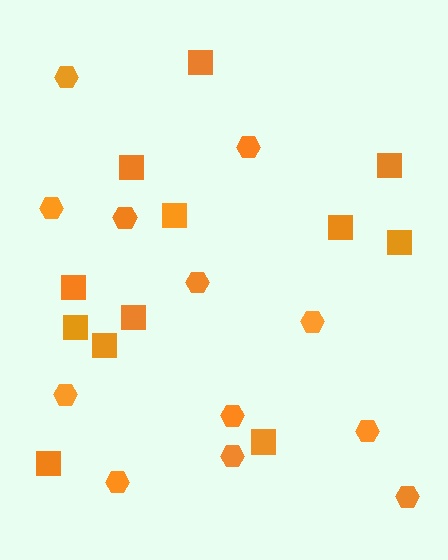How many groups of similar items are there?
There are 2 groups: one group of hexagons (12) and one group of squares (12).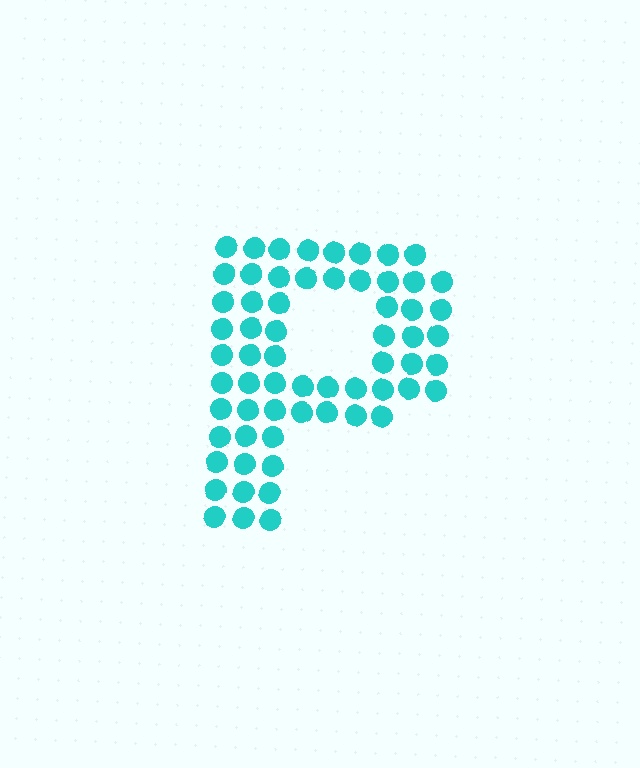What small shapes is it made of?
It is made of small circles.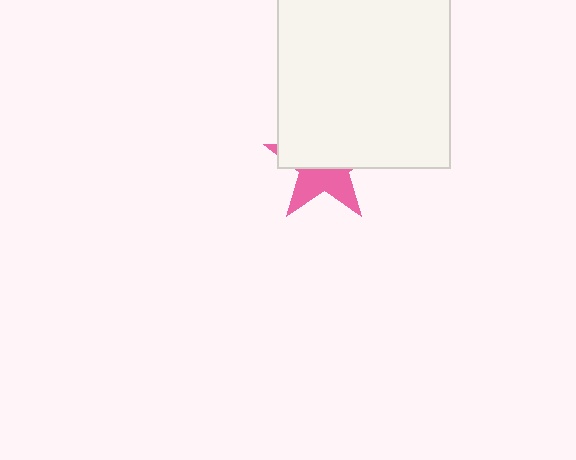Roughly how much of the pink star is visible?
A small part of it is visible (roughly 41%).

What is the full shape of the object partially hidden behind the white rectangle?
The partially hidden object is a pink star.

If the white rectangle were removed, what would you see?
You would see the complete pink star.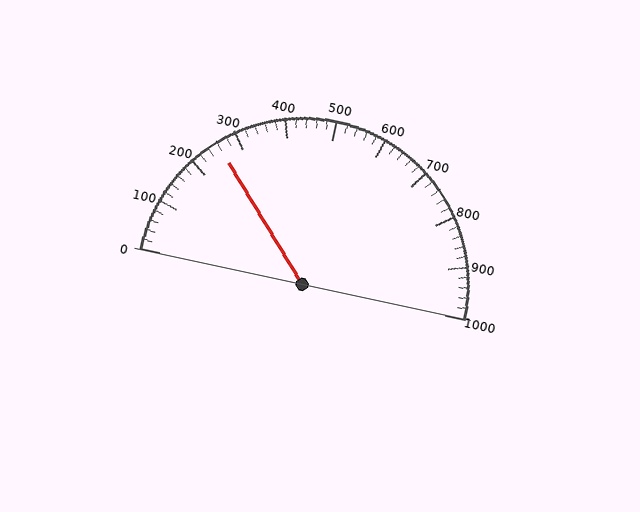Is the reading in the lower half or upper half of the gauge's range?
The reading is in the lower half of the range (0 to 1000).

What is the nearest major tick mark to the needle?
The nearest major tick mark is 300.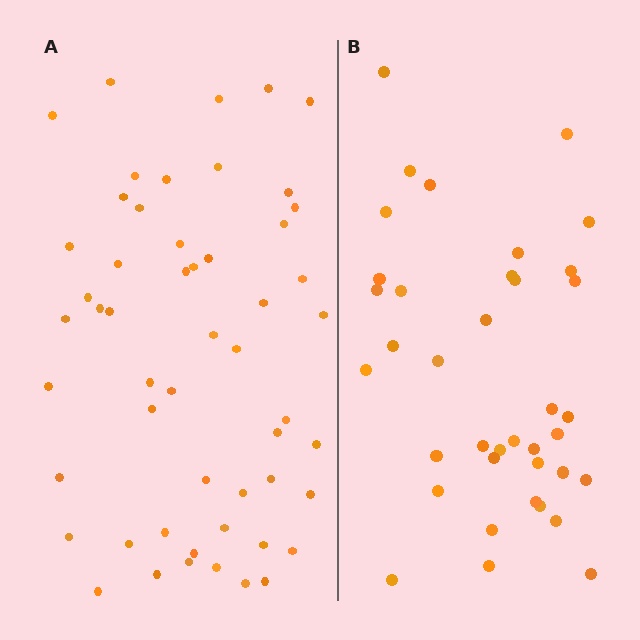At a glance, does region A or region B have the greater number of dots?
Region A (the left region) has more dots.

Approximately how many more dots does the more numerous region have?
Region A has approximately 15 more dots than region B.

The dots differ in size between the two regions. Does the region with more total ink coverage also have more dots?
No. Region B has more total ink coverage because its dots are larger, but region A actually contains more individual dots. Total area can be misleading — the number of items is what matters here.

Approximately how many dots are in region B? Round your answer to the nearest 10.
About 40 dots. (The exact count is 38, which rounds to 40.)